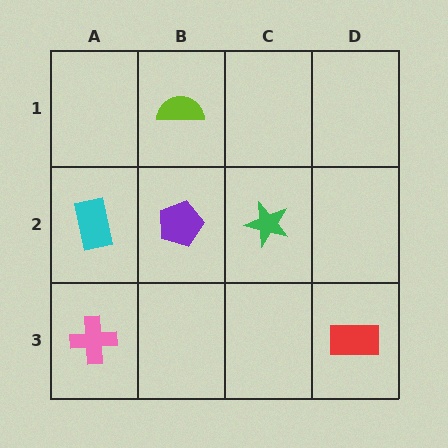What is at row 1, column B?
A lime semicircle.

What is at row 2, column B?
A purple pentagon.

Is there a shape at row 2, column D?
No, that cell is empty.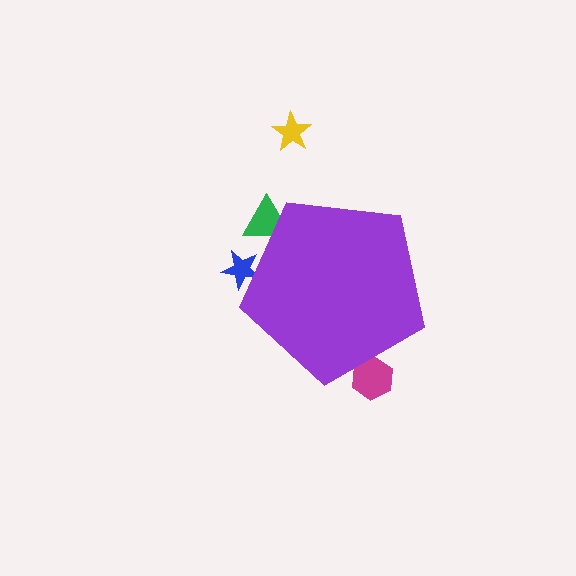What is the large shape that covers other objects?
A purple pentagon.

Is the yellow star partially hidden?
No, the yellow star is fully visible.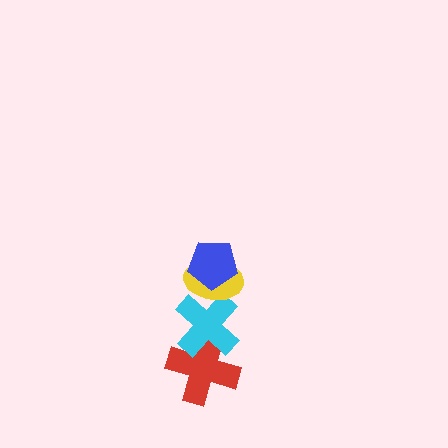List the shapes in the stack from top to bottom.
From top to bottom: the blue pentagon, the yellow ellipse, the cyan cross, the red cross.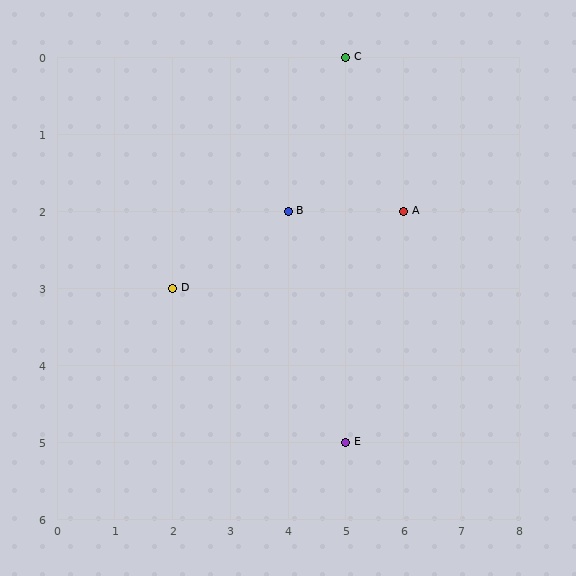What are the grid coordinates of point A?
Point A is at grid coordinates (6, 2).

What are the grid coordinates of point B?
Point B is at grid coordinates (4, 2).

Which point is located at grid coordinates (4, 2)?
Point B is at (4, 2).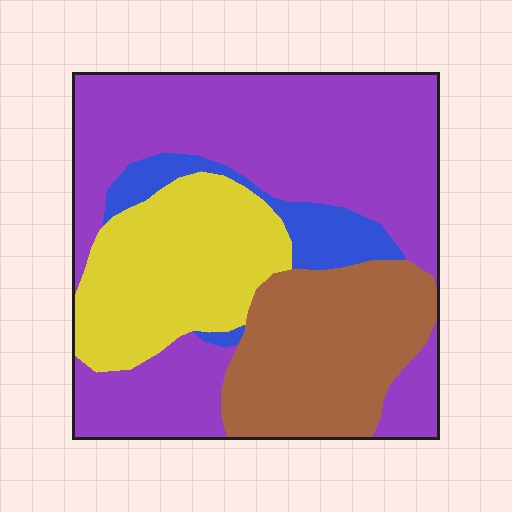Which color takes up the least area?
Blue, at roughly 10%.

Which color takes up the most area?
Purple, at roughly 50%.